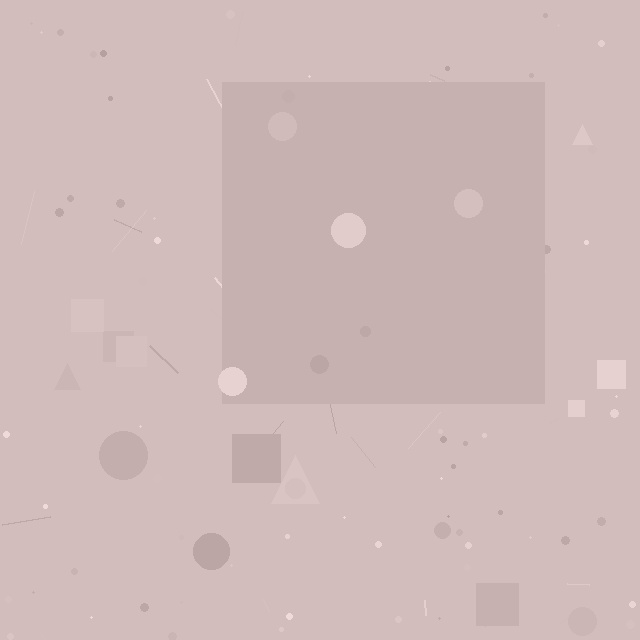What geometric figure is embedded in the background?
A square is embedded in the background.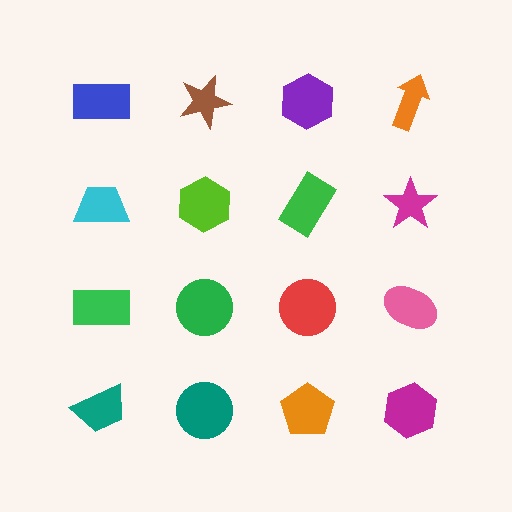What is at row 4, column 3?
An orange pentagon.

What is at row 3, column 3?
A red circle.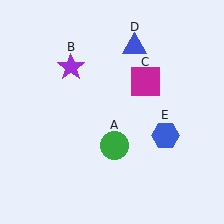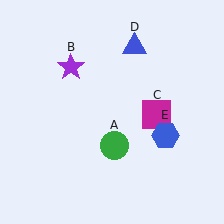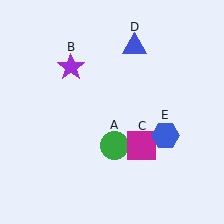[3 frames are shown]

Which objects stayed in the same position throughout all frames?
Green circle (object A) and purple star (object B) and blue triangle (object D) and blue hexagon (object E) remained stationary.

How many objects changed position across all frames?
1 object changed position: magenta square (object C).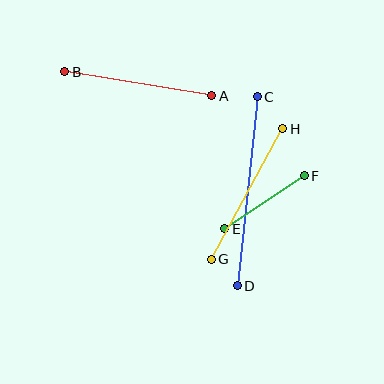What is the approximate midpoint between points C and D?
The midpoint is at approximately (247, 191) pixels.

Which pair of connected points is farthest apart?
Points C and D are farthest apart.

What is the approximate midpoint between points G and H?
The midpoint is at approximately (247, 194) pixels.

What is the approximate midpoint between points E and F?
The midpoint is at approximately (264, 202) pixels.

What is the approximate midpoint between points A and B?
The midpoint is at approximately (138, 84) pixels.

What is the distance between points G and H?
The distance is approximately 149 pixels.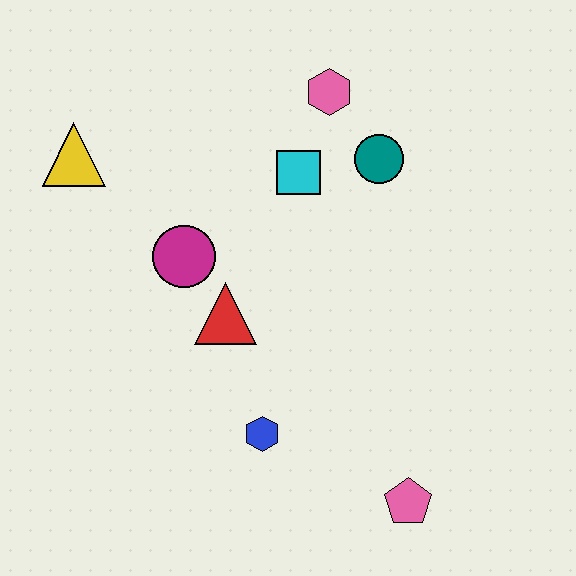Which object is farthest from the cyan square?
The pink pentagon is farthest from the cyan square.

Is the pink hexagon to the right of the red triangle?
Yes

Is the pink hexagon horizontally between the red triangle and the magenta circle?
No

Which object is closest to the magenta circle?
The red triangle is closest to the magenta circle.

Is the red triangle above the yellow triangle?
No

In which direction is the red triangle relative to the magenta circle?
The red triangle is below the magenta circle.